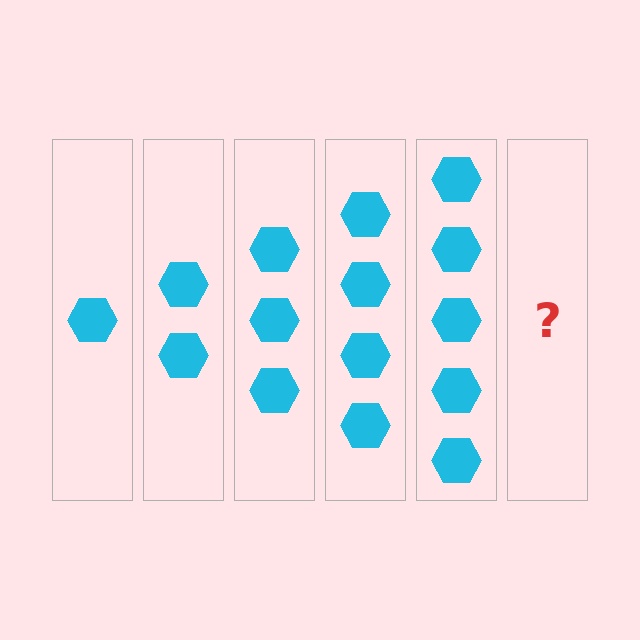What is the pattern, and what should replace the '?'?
The pattern is that each step adds one more hexagon. The '?' should be 6 hexagons.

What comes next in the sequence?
The next element should be 6 hexagons.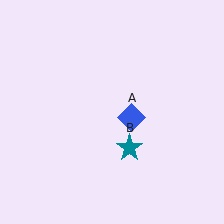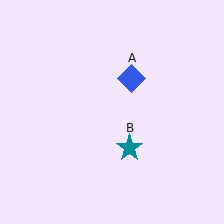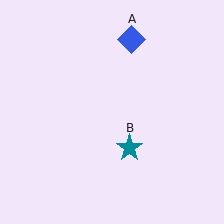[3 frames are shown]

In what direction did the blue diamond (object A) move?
The blue diamond (object A) moved up.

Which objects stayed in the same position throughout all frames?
Teal star (object B) remained stationary.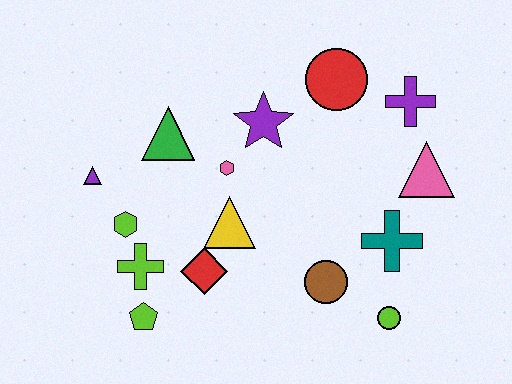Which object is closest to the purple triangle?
The lime hexagon is closest to the purple triangle.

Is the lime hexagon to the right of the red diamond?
No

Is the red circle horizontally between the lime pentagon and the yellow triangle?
No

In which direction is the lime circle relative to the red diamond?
The lime circle is to the right of the red diamond.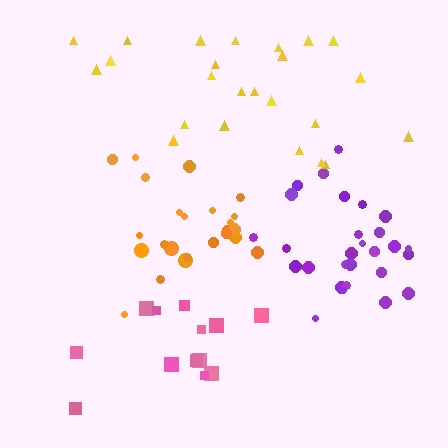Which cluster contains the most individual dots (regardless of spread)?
Purple (28).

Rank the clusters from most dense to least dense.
purple, orange, pink, yellow.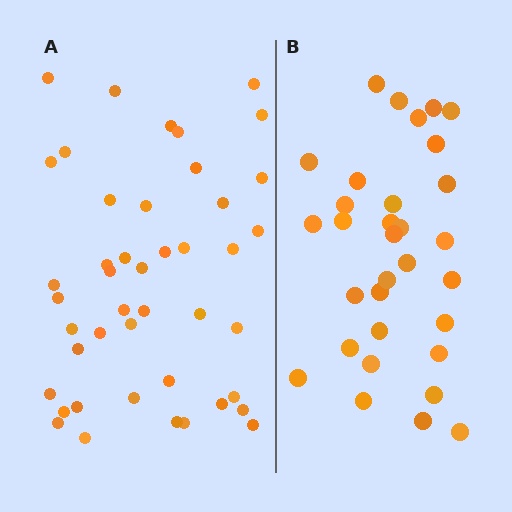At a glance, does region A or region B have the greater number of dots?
Region A (the left region) has more dots.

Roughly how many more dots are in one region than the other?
Region A has roughly 12 or so more dots than region B.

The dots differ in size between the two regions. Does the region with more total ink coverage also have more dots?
No. Region B has more total ink coverage because its dots are larger, but region A actually contains more individual dots. Total area can be misleading — the number of items is what matters here.